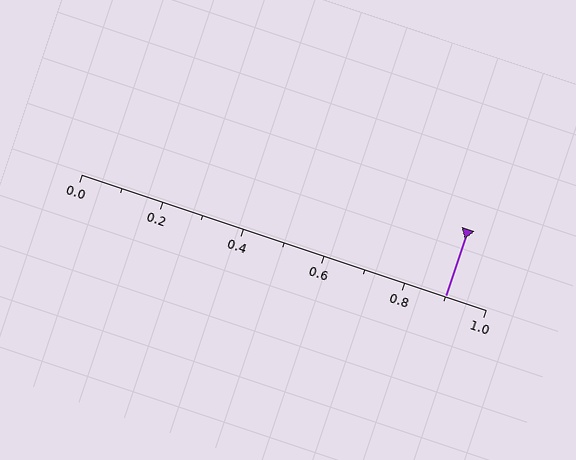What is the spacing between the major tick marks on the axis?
The major ticks are spaced 0.2 apart.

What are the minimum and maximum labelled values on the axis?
The axis runs from 0.0 to 1.0.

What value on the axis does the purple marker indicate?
The marker indicates approximately 0.9.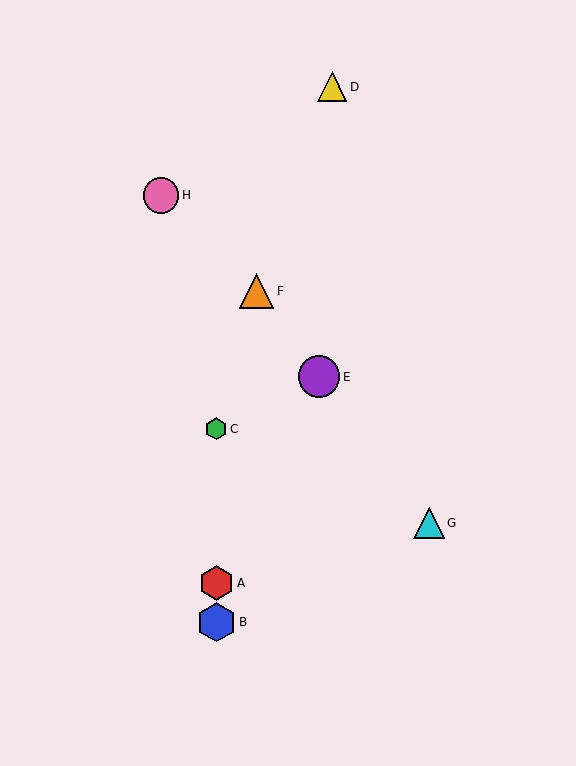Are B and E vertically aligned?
No, B is at x≈216 and E is at x≈319.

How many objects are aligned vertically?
3 objects (A, B, C) are aligned vertically.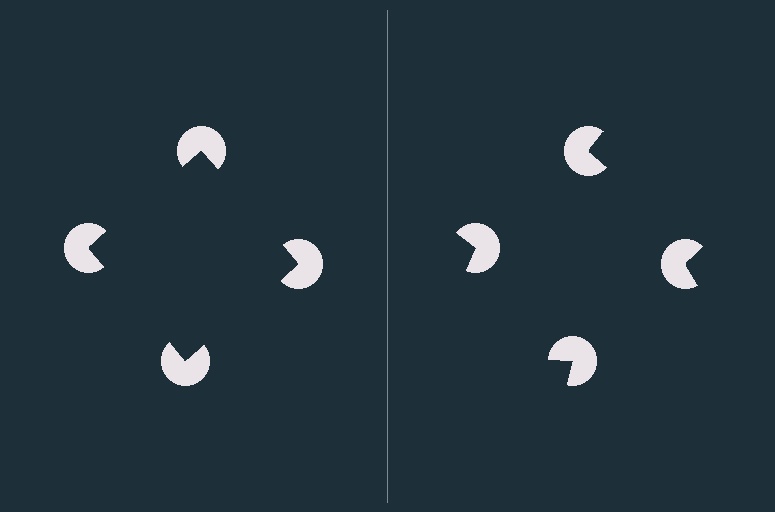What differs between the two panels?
The pac-man discs are positioned identically on both sides; only the wedge orientations differ. On the left they align to a square; on the right they are misaligned.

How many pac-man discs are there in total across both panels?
8 — 4 on each side.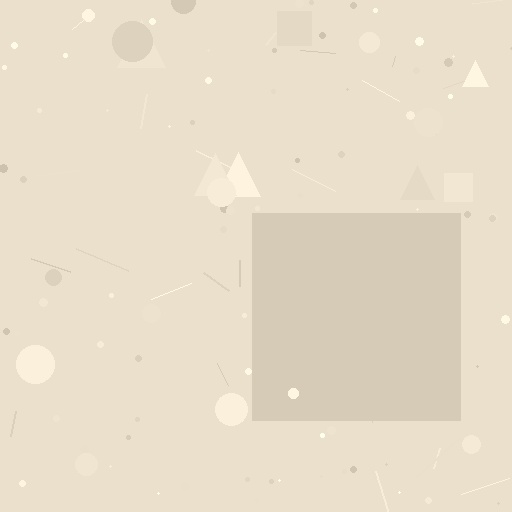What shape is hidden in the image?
A square is hidden in the image.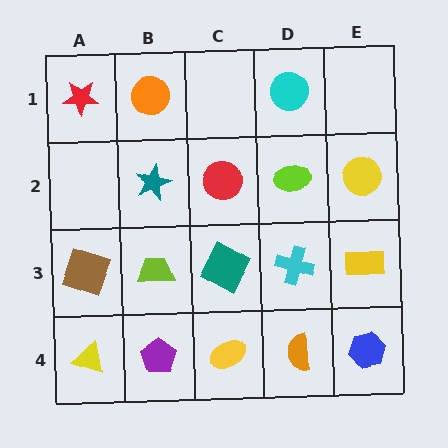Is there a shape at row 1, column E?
No, that cell is empty.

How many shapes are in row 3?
5 shapes.